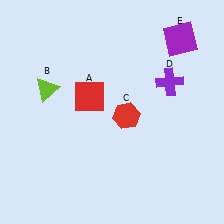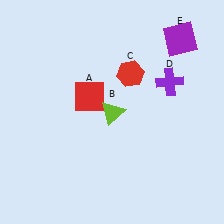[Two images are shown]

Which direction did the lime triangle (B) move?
The lime triangle (B) moved right.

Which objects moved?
The objects that moved are: the lime triangle (B), the red hexagon (C).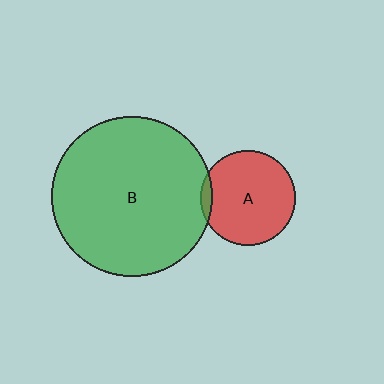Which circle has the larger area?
Circle B (green).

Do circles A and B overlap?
Yes.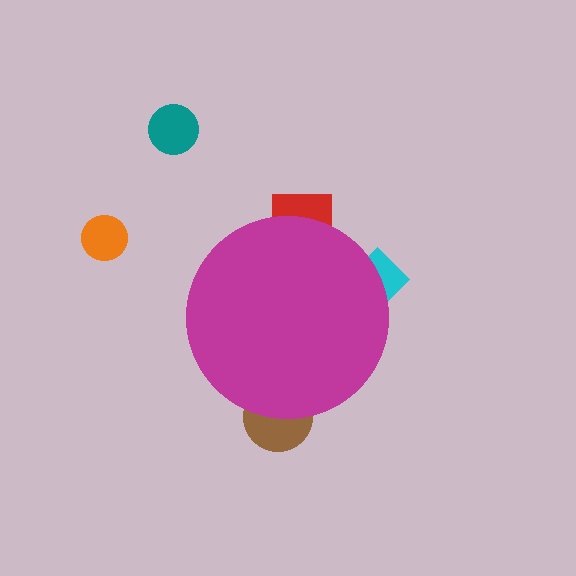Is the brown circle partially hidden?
Yes, the brown circle is partially hidden behind the magenta circle.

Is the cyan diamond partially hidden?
Yes, the cyan diamond is partially hidden behind the magenta circle.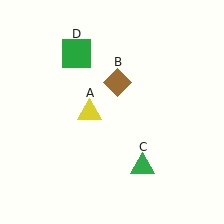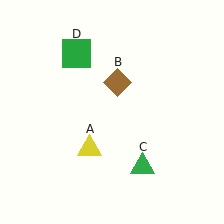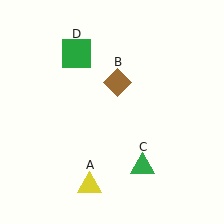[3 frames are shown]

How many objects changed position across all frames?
1 object changed position: yellow triangle (object A).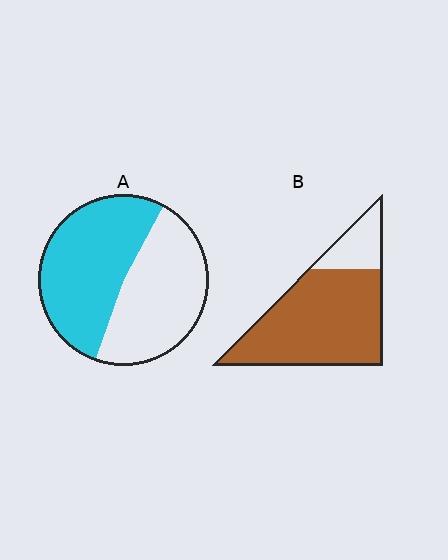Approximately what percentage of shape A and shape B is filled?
A is approximately 55% and B is approximately 80%.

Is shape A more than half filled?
Roughly half.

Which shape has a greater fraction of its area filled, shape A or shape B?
Shape B.